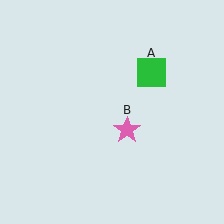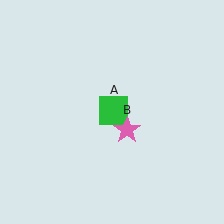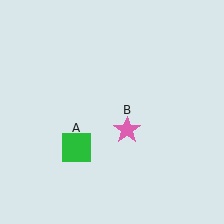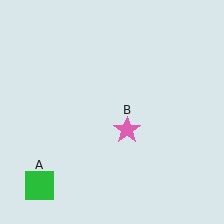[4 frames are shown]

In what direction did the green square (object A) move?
The green square (object A) moved down and to the left.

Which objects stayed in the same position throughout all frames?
Pink star (object B) remained stationary.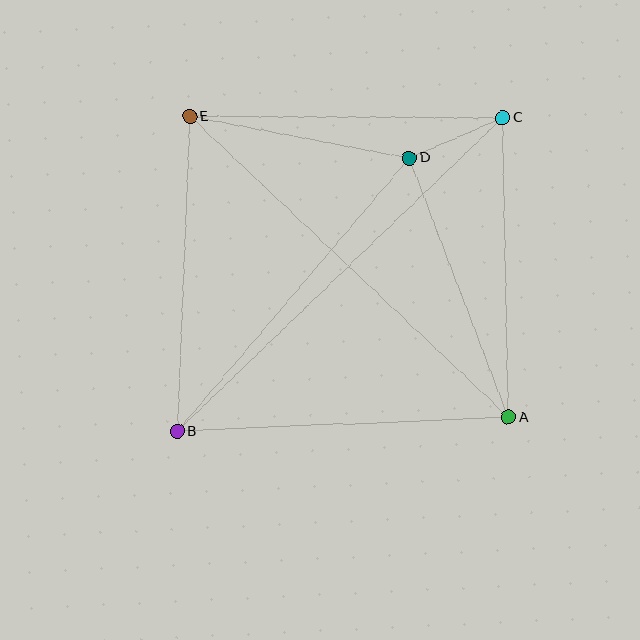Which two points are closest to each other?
Points C and D are closest to each other.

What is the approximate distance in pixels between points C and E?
The distance between C and E is approximately 313 pixels.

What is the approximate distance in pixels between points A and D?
The distance between A and D is approximately 277 pixels.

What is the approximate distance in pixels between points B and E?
The distance between B and E is approximately 315 pixels.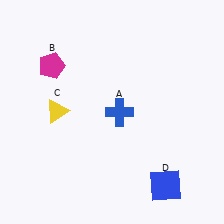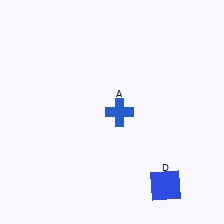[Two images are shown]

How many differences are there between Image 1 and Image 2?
There are 2 differences between the two images.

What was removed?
The yellow triangle (C), the magenta pentagon (B) were removed in Image 2.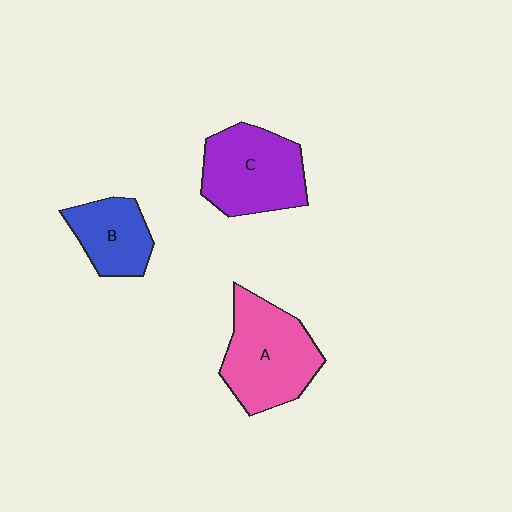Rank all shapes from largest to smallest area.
From largest to smallest: A (pink), C (purple), B (blue).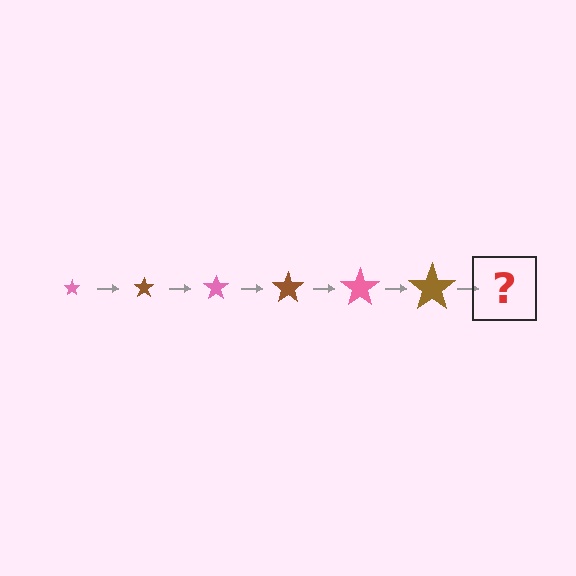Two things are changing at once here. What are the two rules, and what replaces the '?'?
The two rules are that the star grows larger each step and the color cycles through pink and brown. The '?' should be a pink star, larger than the previous one.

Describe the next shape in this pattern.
It should be a pink star, larger than the previous one.